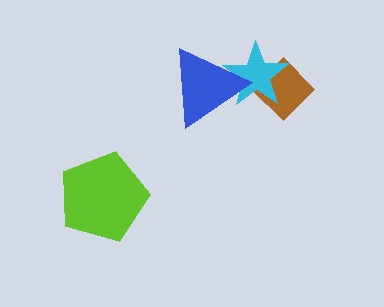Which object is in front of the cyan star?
The blue triangle is in front of the cyan star.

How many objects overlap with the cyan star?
2 objects overlap with the cyan star.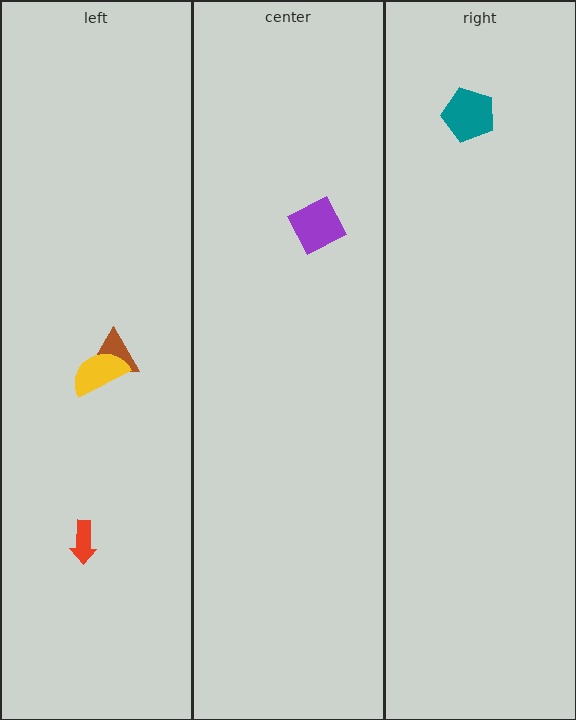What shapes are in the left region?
The brown triangle, the red arrow, the yellow semicircle.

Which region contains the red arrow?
The left region.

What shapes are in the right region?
The teal pentagon.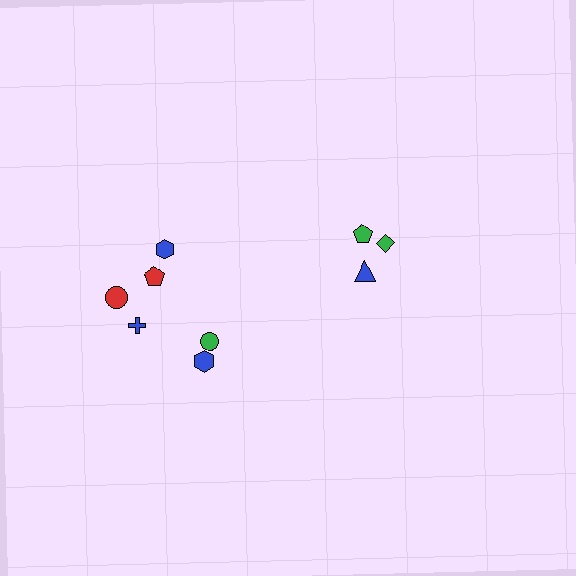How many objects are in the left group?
There are 6 objects.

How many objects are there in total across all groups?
There are 9 objects.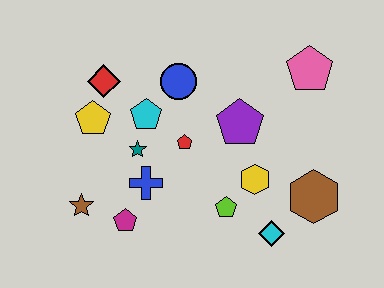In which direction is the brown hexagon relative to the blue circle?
The brown hexagon is to the right of the blue circle.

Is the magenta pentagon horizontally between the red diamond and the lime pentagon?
Yes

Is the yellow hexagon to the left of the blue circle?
No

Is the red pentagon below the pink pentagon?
Yes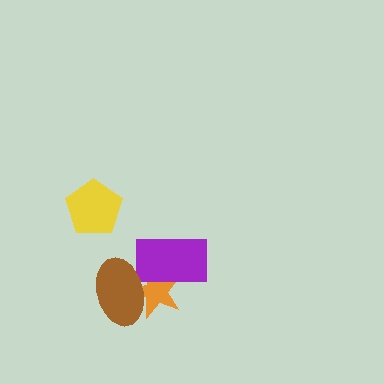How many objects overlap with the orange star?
2 objects overlap with the orange star.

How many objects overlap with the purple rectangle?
2 objects overlap with the purple rectangle.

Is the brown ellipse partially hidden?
No, no other shape covers it.